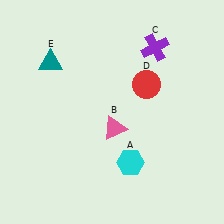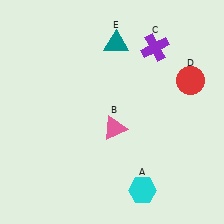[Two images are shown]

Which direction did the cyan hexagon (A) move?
The cyan hexagon (A) moved down.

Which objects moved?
The objects that moved are: the cyan hexagon (A), the red circle (D), the teal triangle (E).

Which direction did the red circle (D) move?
The red circle (D) moved right.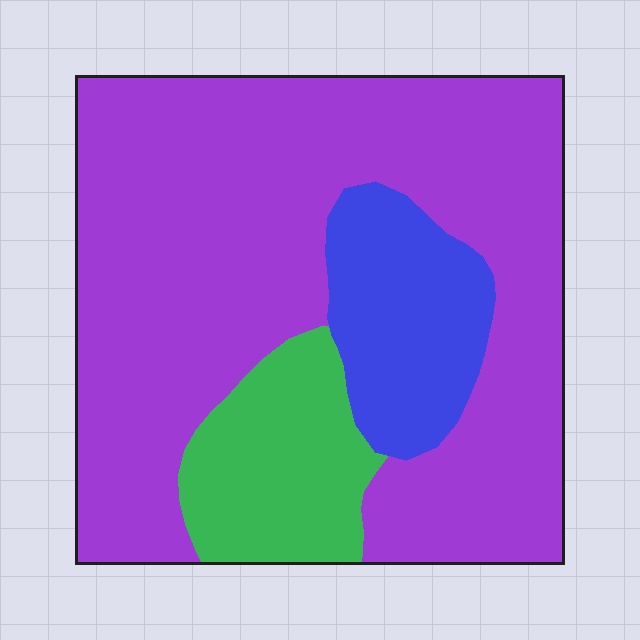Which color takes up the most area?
Purple, at roughly 70%.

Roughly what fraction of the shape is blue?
Blue covers roughly 15% of the shape.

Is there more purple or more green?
Purple.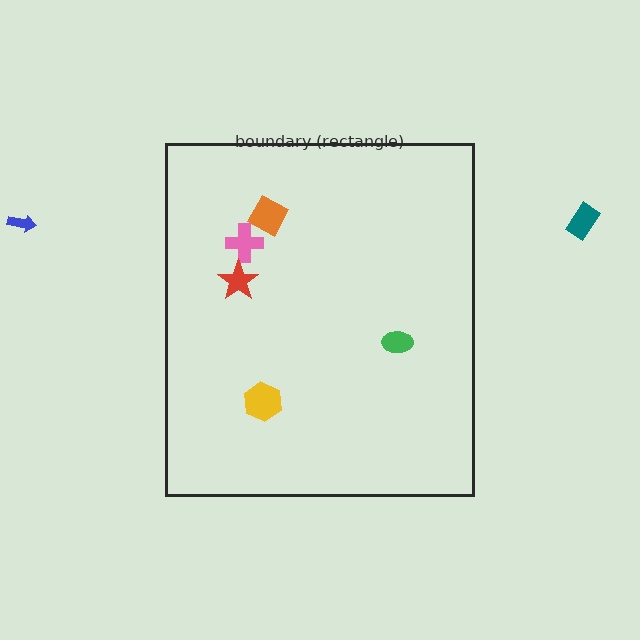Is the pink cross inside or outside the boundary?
Inside.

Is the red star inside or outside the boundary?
Inside.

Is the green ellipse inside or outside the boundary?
Inside.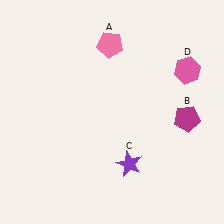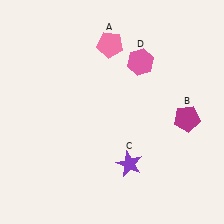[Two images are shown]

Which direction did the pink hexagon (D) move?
The pink hexagon (D) moved left.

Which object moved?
The pink hexagon (D) moved left.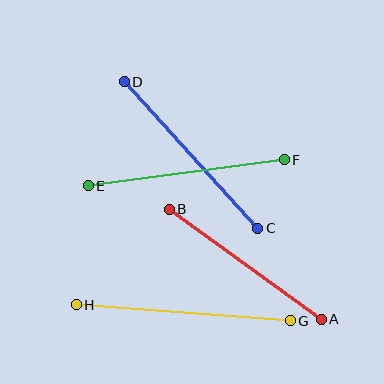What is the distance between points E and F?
The distance is approximately 198 pixels.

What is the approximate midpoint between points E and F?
The midpoint is at approximately (186, 173) pixels.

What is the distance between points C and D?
The distance is approximately 199 pixels.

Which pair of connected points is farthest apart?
Points G and H are farthest apart.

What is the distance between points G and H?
The distance is approximately 214 pixels.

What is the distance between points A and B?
The distance is approximately 188 pixels.